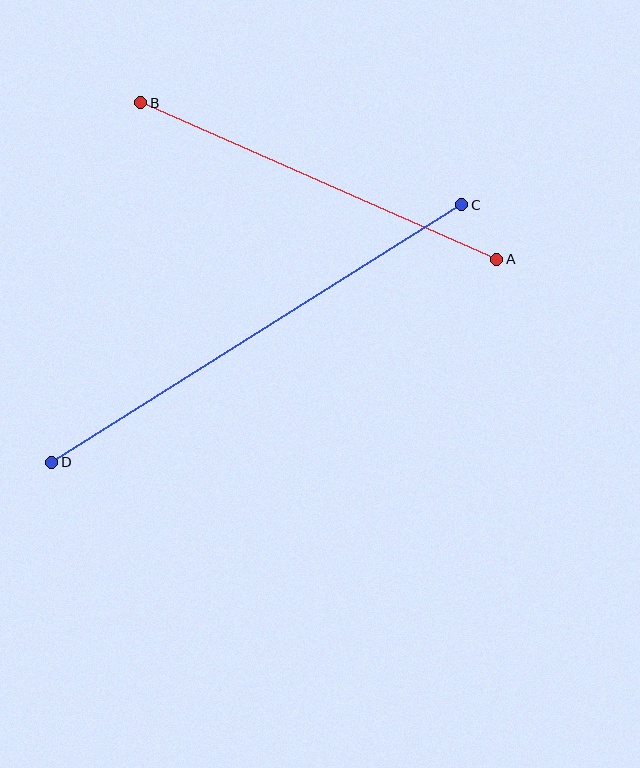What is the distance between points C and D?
The distance is approximately 484 pixels.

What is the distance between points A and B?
The distance is approximately 389 pixels.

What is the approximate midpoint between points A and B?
The midpoint is at approximately (319, 181) pixels.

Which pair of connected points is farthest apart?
Points C and D are farthest apart.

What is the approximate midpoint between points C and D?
The midpoint is at approximately (257, 334) pixels.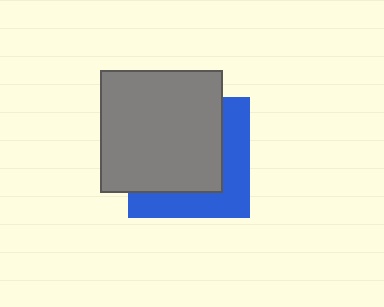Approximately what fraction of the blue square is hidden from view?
Roughly 63% of the blue square is hidden behind the gray square.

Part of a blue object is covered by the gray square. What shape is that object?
It is a square.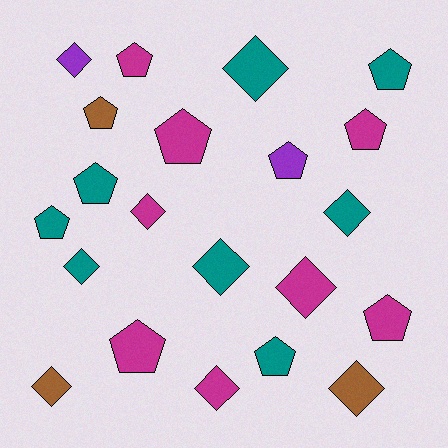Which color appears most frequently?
Teal, with 8 objects.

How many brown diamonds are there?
There are 2 brown diamonds.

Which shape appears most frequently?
Pentagon, with 11 objects.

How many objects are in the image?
There are 21 objects.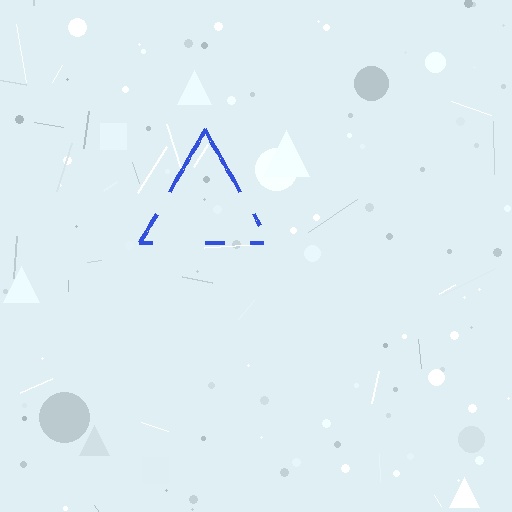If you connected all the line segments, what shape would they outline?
They would outline a triangle.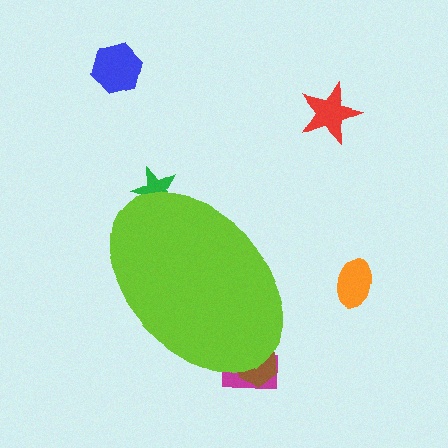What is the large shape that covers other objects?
A lime ellipse.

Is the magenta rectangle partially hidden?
Yes, the magenta rectangle is partially hidden behind the lime ellipse.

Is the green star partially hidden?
Yes, the green star is partially hidden behind the lime ellipse.